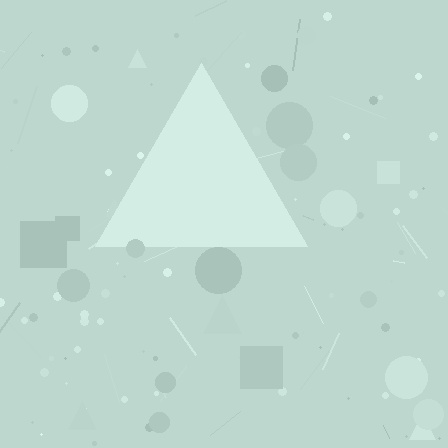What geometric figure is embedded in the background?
A triangle is embedded in the background.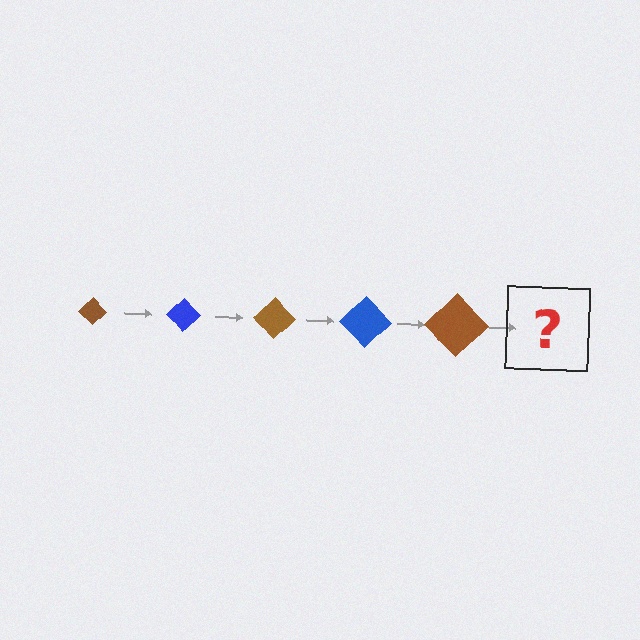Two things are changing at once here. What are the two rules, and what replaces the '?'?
The two rules are that the diamond grows larger each step and the color cycles through brown and blue. The '?' should be a blue diamond, larger than the previous one.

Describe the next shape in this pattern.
It should be a blue diamond, larger than the previous one.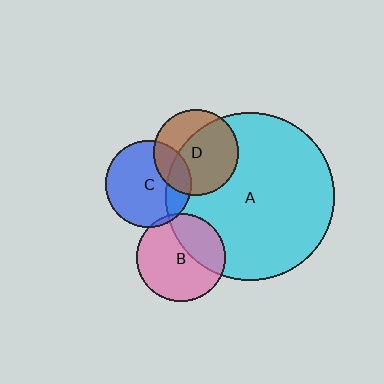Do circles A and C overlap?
Yes.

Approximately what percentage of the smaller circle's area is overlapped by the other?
Approximately 20%.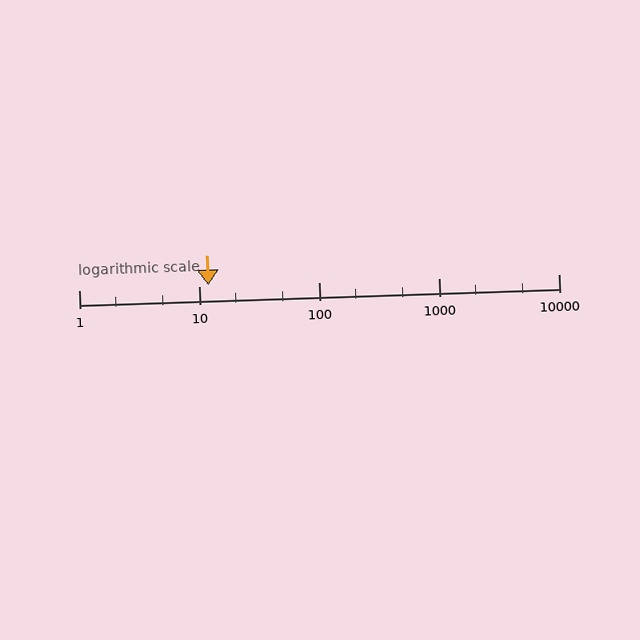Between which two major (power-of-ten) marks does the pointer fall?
The pointer is between 10 and 100.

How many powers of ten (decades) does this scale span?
The scale spans 4 decades, from 1 to 10000.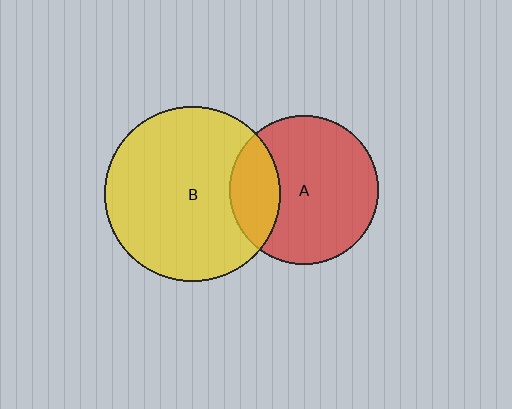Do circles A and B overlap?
Yes.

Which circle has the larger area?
Circle B (yellow).